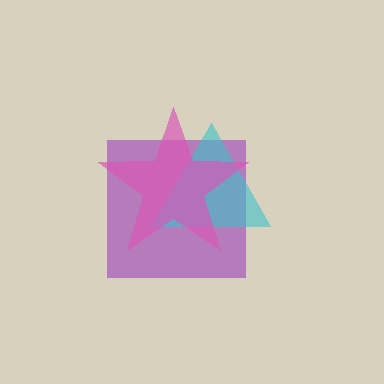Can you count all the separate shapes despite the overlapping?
Yes, there are 3 separate shapes.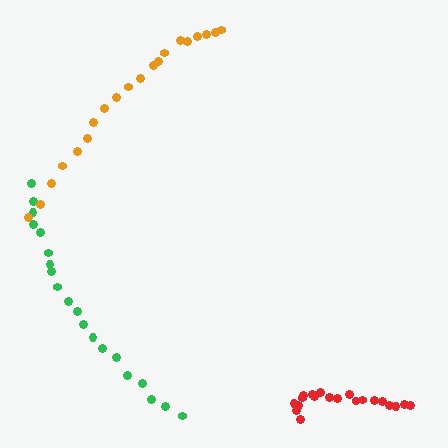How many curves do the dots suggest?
There are 3 distinct paths.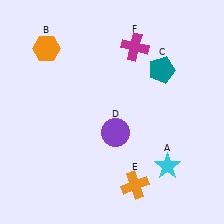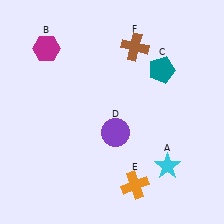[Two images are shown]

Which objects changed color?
B changed from orange to magenta. F changed from magenta to brown.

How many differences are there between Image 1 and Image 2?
There are 2 differences between the two images.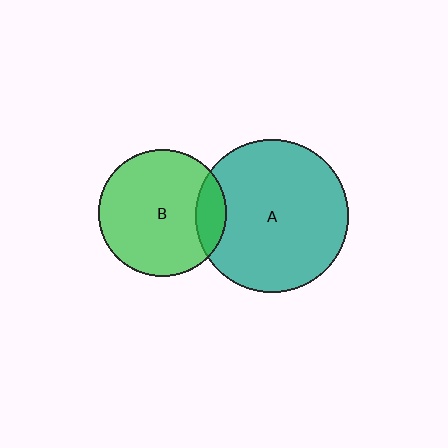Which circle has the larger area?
Circle A (teal).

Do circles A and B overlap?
Yes.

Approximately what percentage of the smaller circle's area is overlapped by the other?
Approximately 15%.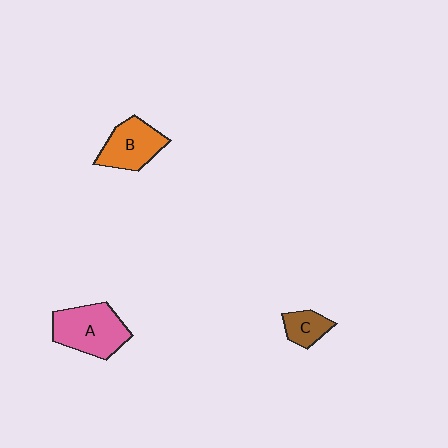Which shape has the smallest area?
Shape C (brown).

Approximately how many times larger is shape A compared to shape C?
Approximately 2.3 times.